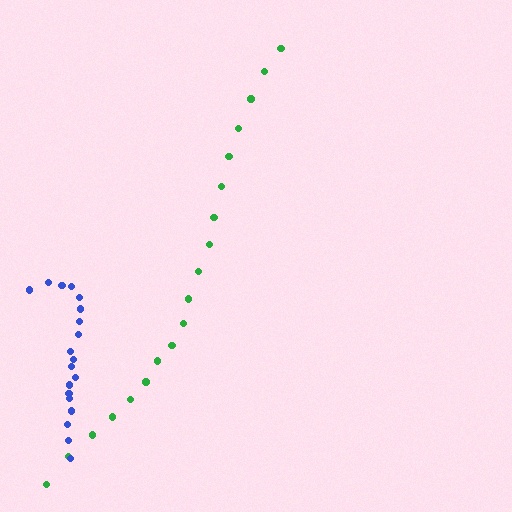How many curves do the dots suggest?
There are 2 distinct paths.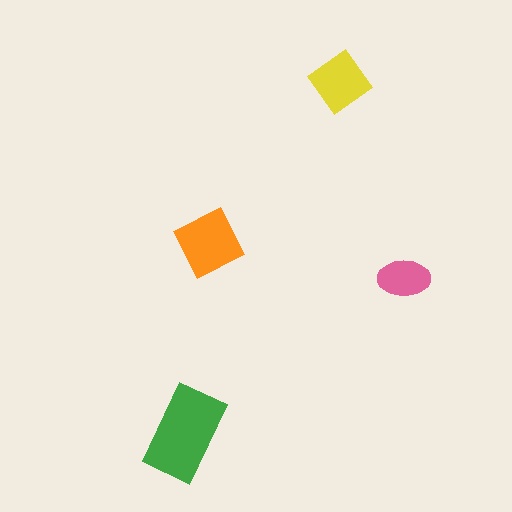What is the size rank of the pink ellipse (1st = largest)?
4th.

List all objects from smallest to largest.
The pink ellipse, the yellow diamond, the orange diamond, the green rectangle.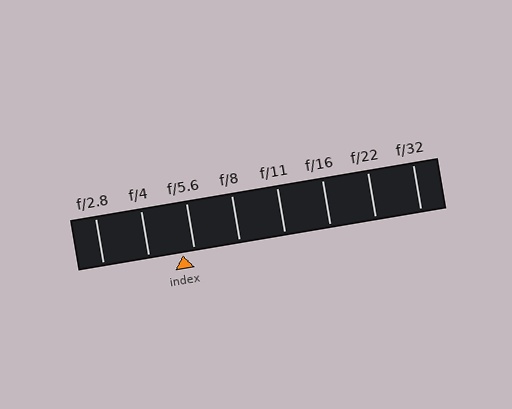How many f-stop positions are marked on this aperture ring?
There are 8 f-stop positions marked.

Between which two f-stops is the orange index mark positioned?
The index mark is between f/4 and f/5.6.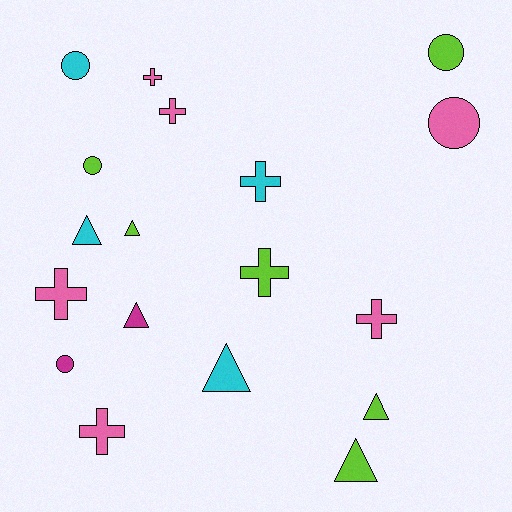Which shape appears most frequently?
Cross, with 7 objects.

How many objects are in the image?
There are 18 objects.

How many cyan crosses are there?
There is 1 cyan cross.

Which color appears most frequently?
Lime, with 6 objects.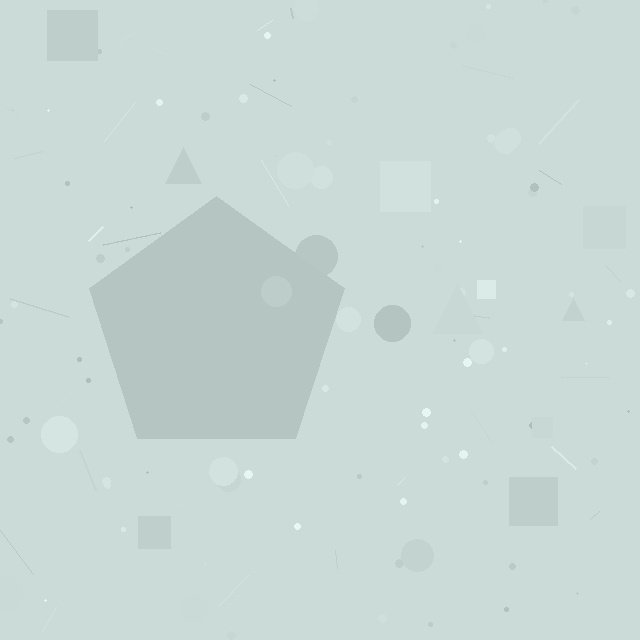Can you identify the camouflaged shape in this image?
The camouflaged shape is a pentagon.